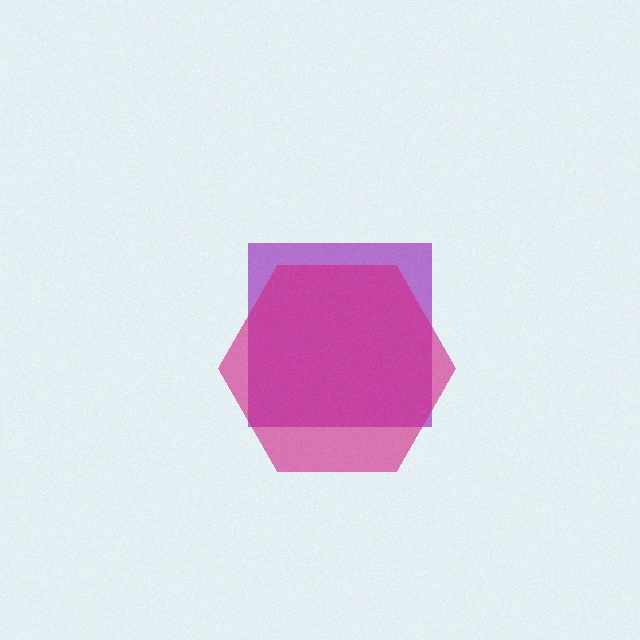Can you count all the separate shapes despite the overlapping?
Yes, there are 2 separate shapes.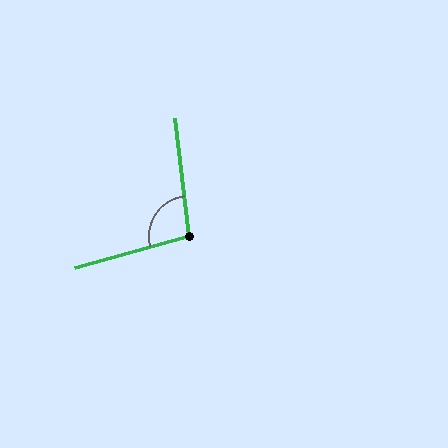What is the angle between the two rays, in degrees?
Approximately 99 degrees.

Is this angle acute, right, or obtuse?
It is obtuse.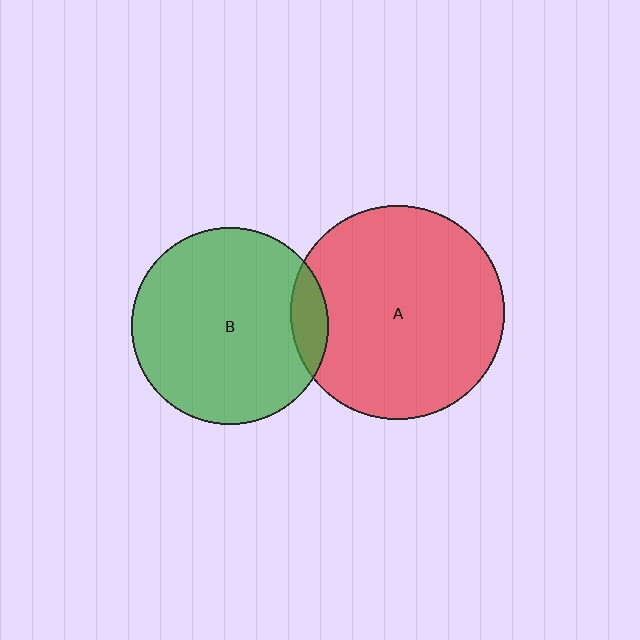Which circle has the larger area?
Circle A (red).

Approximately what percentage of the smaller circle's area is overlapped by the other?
Approximately 10%.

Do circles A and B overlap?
Yes.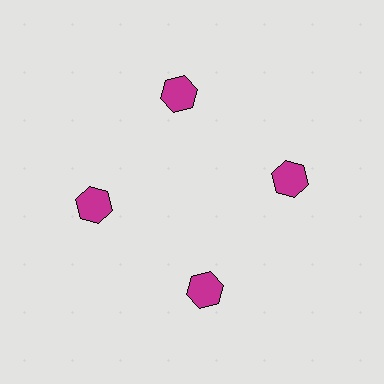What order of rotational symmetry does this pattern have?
This pattern has 4-fold rotational symmetry.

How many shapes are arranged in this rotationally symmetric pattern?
There are 4 shapes, arranged in 4 groups of 1.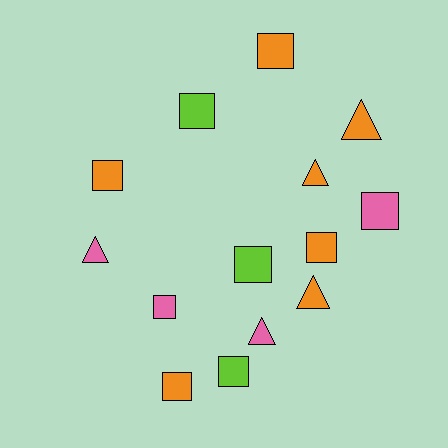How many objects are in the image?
There are 14 objects.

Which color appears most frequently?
Orange, with 7 objects.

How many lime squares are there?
There are 3 lime squares.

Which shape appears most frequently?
Square, with 9 objects.